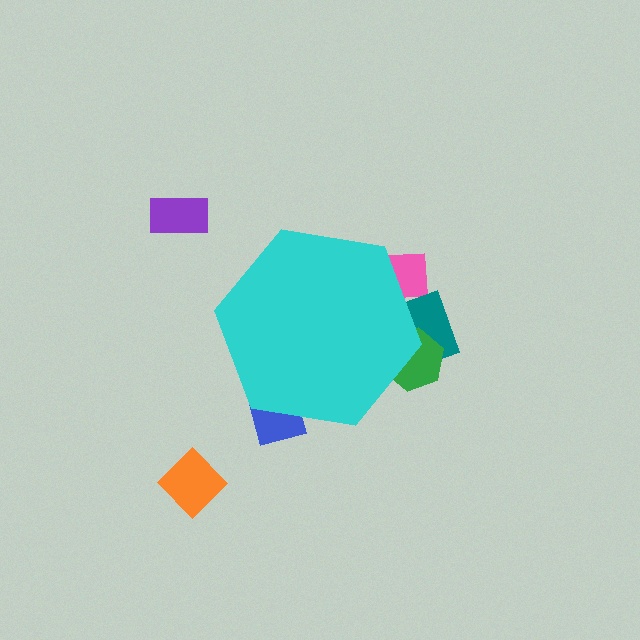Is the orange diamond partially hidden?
No, the orange diamond is fully visible.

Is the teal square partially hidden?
Yes, the teal square is partially hidden behind the cyan hexagon.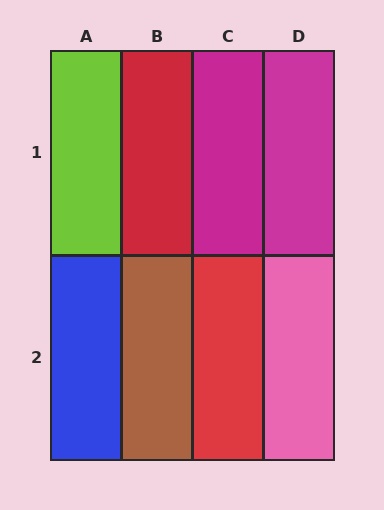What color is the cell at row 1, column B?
Red.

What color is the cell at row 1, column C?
Magenta.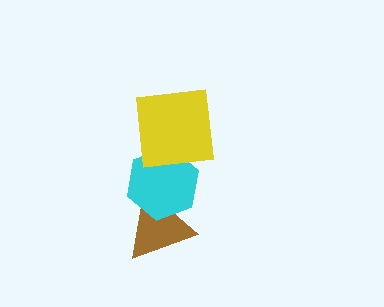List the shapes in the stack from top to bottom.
From top to bottom: the yellow square, the cyan hexagon, the brown triangle.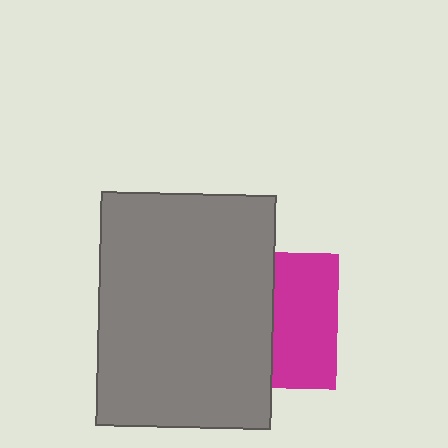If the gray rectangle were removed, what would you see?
You would see the complete magenta square.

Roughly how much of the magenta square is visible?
About half of it is visible (roughly 48%).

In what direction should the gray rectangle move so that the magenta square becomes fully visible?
The gray rectangle should move left. That is the shortest direction to clear the overlap and leave the magenta square fully visible.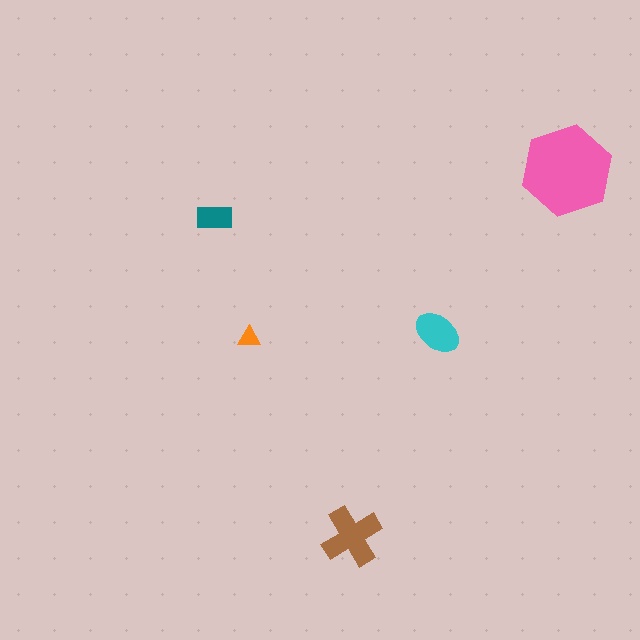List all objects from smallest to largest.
The orange triangle, the teal rectangle, the cyan ellipse, the brown cross, the pink hexagon.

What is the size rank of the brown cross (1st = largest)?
2nd.